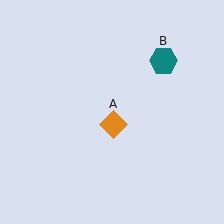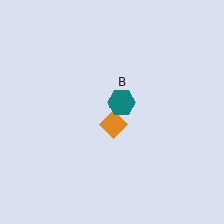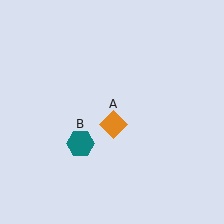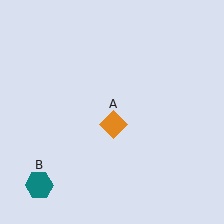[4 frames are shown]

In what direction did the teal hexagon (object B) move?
The teal hexagon (object B) moved down and to the left.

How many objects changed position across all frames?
1 object changed position: teal hexagon (object B).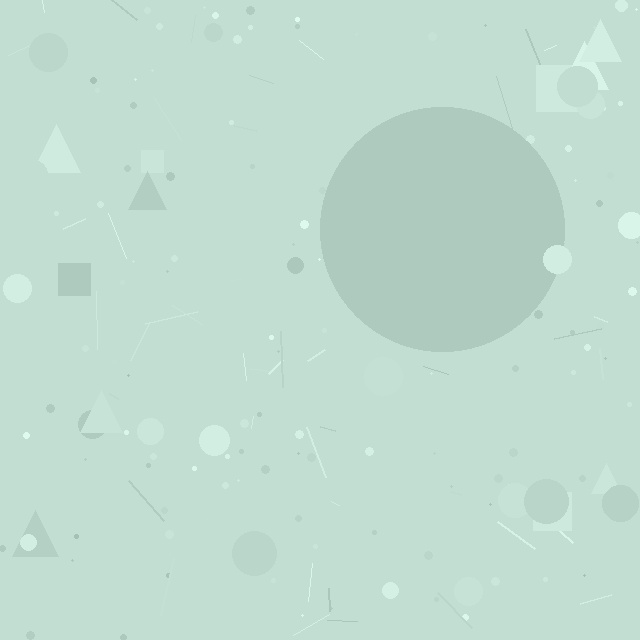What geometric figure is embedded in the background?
A circle is embedded in the background.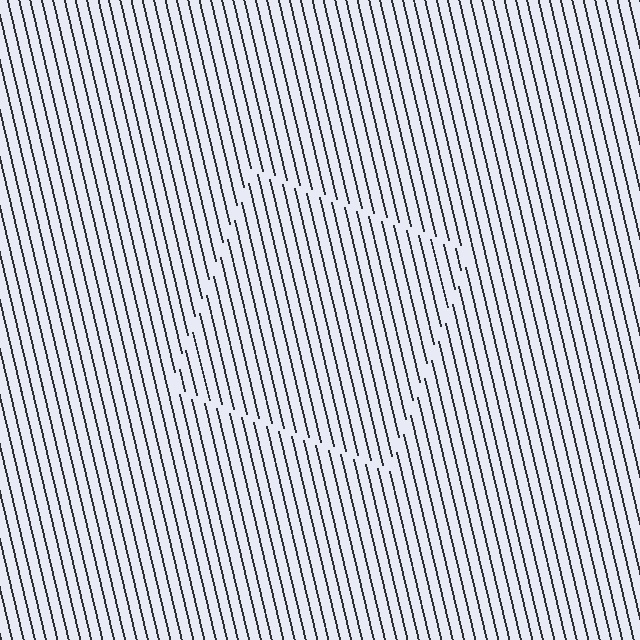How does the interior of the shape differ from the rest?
The interior of the shape contains the same grating, shifted by half a period — the contour is defined by the phase discontinuity where line-ends from the inner and outer gratings abut.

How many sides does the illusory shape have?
4 sides — the line-ends trace a square.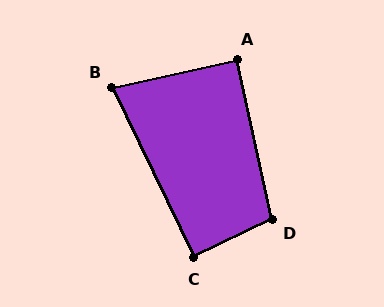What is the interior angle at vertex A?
Approximately 90 degrees (approximately right).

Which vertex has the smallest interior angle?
B, at approximately 76 degrees.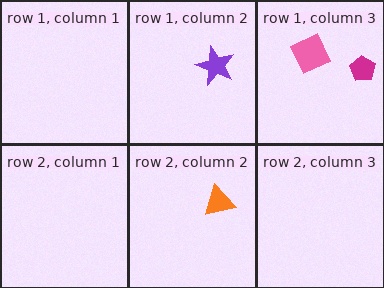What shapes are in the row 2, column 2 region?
The orange triangle.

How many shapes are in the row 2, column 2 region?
1.